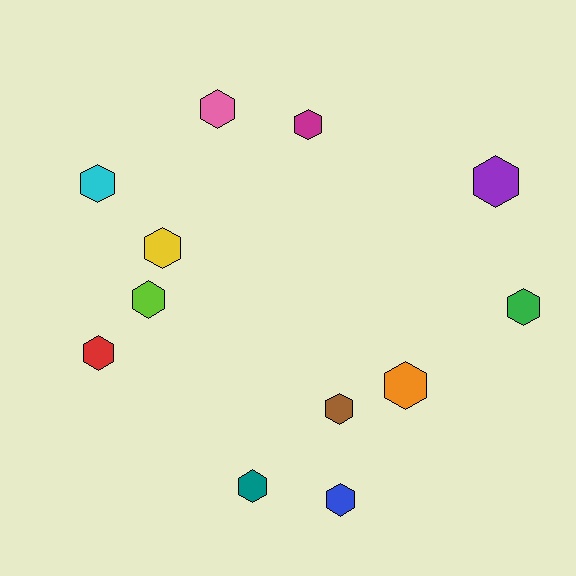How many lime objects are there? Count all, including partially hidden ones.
There is 1 lime object.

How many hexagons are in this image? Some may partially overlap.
There are 12 hexagons.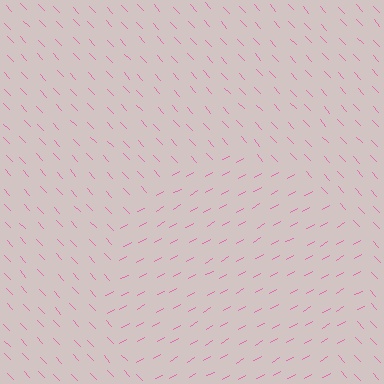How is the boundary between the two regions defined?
The boundary is defined purely by a change in line orientation (approximately 77 degrees difference). All lines are the same color and thickness.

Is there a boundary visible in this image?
Yes, there is a texture boundary formed by a change in line orientation.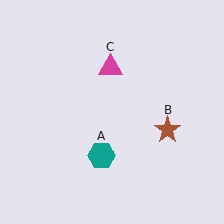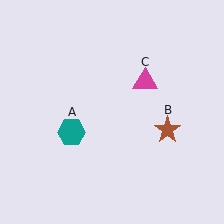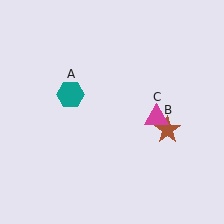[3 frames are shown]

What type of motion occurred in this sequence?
The teal hexagon (object A), magenta triangle (object C) rotated clockwise around the center of the scene.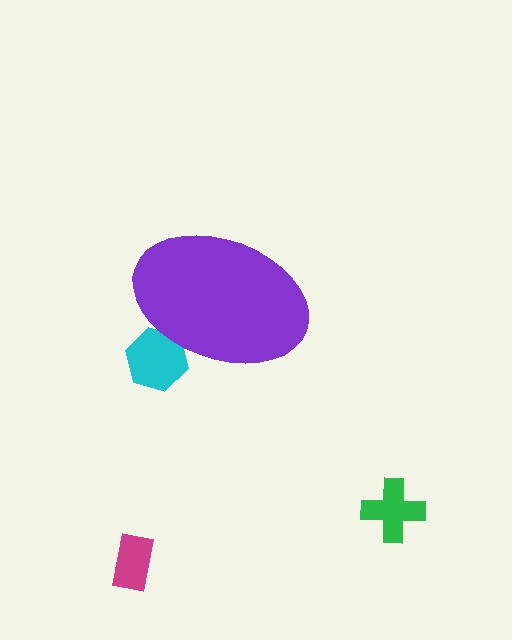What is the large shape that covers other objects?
A purple ellipse.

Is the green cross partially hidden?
No, the green cross is fully visible.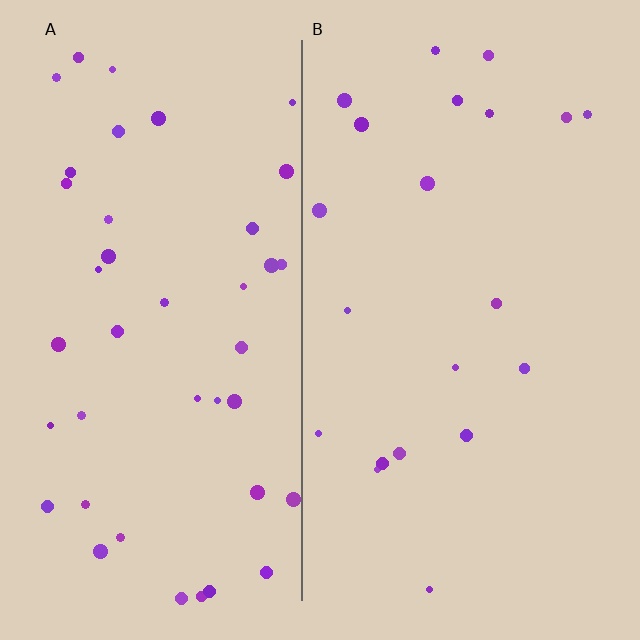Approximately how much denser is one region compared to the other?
Approximately 2.0× — region A over region B.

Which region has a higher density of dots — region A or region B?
A (the left).